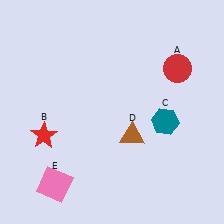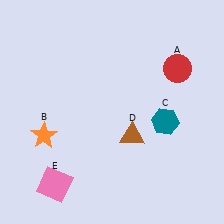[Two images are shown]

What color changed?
The star (B) changed from red in Image 1 to orange in Image 2.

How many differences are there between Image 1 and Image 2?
There is 1 difference between the two images.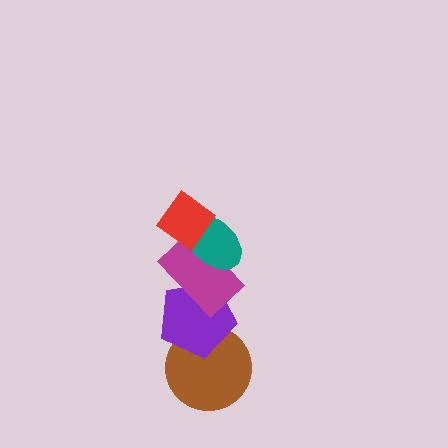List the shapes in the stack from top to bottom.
From top to bottom: the red diamond, the teal ellipse, the magenta rectangle, the purple pentagon, the brown circle.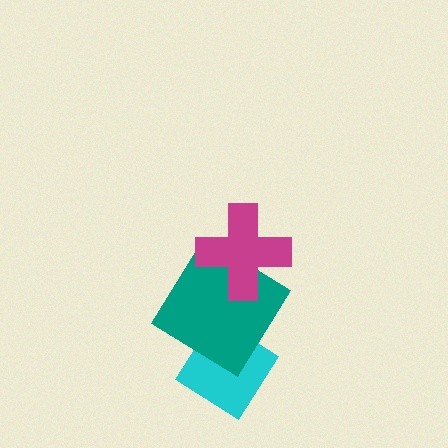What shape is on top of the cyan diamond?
The teal diamond is on top of the cyan diamond.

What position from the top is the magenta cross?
The magenta cross is 1st from the top.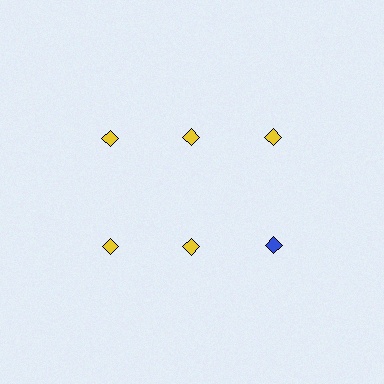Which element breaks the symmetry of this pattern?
The blue diamond in the second row, center column breaks the symmetry. All other shapes are yellow diamonds.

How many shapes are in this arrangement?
There are 6 shapes arranged in a grid pattern.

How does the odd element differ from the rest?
It has a different color: blue instead of yellow.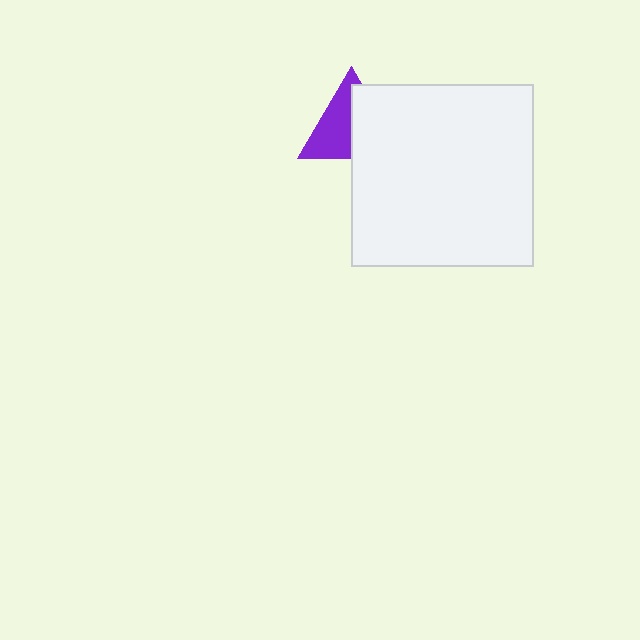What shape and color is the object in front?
The object in front is a white square.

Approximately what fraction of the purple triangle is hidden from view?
Roughly 48% of the purple triangle is hidden behind the white square.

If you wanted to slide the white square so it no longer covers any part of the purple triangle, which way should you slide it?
Slide it right — that is the most direct way to separate the two shapes.